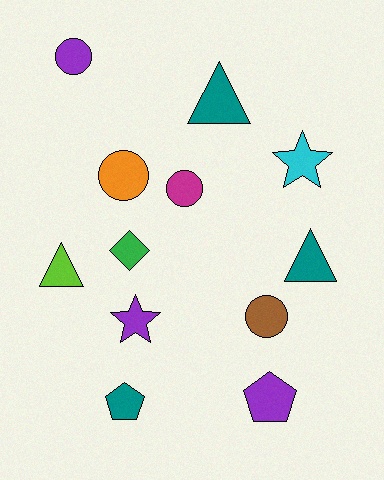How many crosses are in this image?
There are no crosses.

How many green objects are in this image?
There is 1 green object.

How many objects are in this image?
There are 12 objects.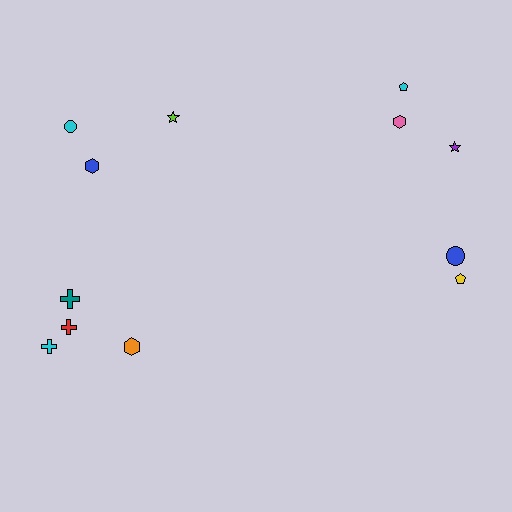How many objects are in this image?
There are 12 objects.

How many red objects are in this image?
There is 1 red object.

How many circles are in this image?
There are 2 circles.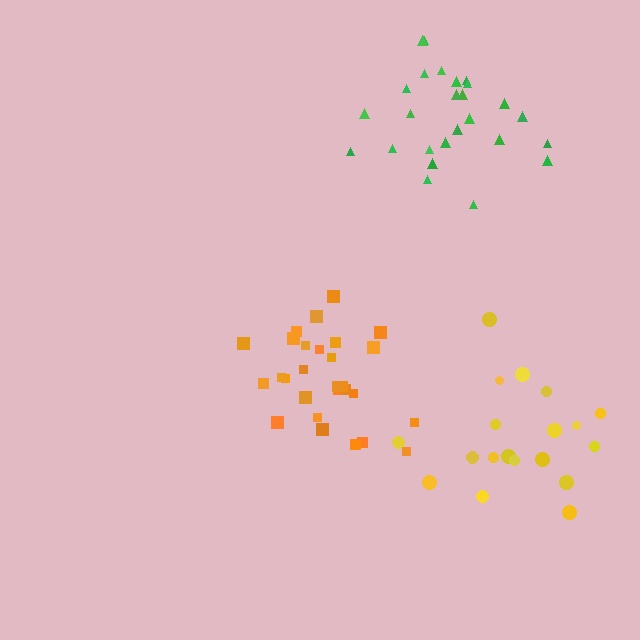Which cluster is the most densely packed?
Orange.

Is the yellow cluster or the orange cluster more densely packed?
Orange.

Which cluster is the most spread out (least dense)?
Yellow.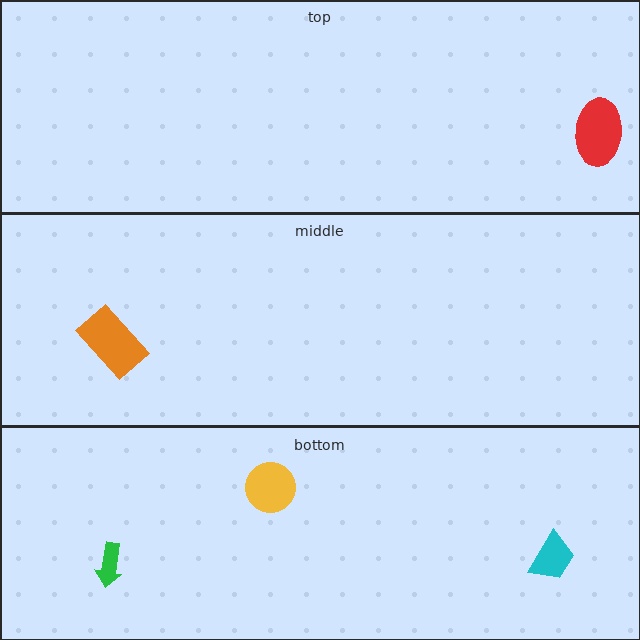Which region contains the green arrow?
The bottom region.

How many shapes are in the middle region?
1.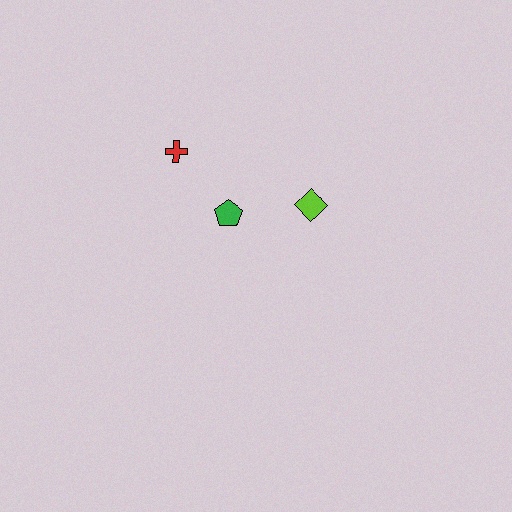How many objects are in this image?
There are 3 objects.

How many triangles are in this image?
There are no triangles.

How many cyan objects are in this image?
There are no cyan objects.